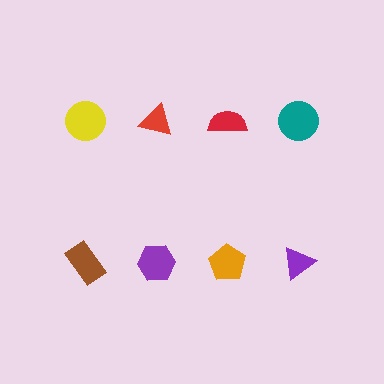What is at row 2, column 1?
A brown rectangle.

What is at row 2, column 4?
A purple triangle.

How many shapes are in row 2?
4 shapes.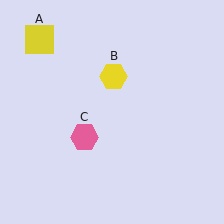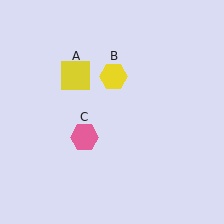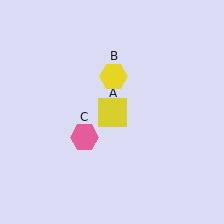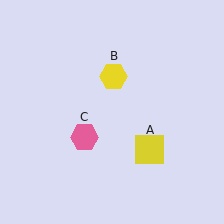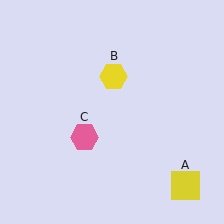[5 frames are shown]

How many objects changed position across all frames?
1 object changed position: yellow square (object A).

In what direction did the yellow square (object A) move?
The yellow square (object A) moved down and to the right.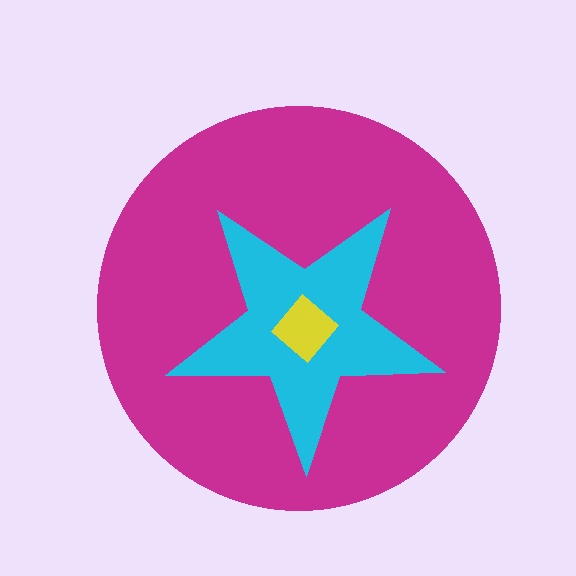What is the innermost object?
The yellow diamond.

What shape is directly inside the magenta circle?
The cyan star.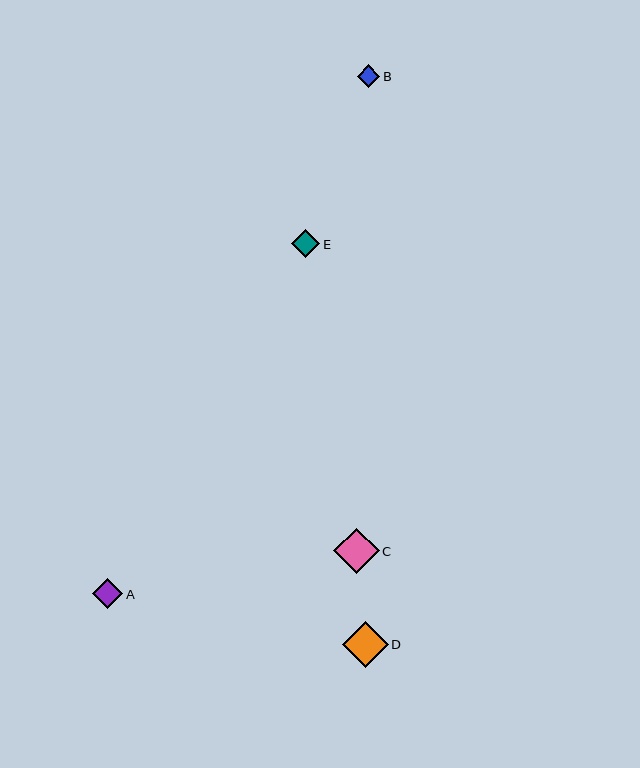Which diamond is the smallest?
Diamond B is the smallest with a size of approximately 22 pixels.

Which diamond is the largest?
Diamond D is the largest with a size of approximately 46 pixels.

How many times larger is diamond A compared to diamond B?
Diamond A is approximately 1.4 times the size of diamond B.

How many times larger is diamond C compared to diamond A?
Diamond C is approximately 1.5 times the size of diamond A.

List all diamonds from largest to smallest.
From largest to smallest: D, C, A, E, B.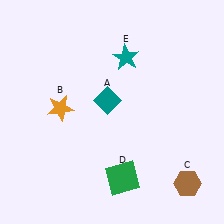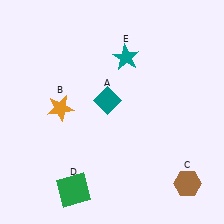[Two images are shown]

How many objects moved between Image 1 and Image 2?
1 object moved between the two images.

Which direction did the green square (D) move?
The green square (D) moved left.